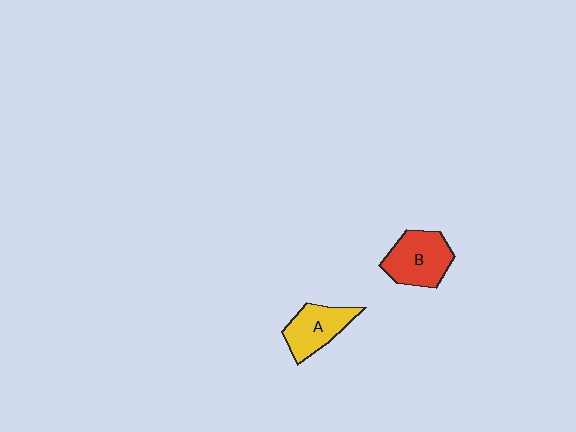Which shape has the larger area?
Shape B (red).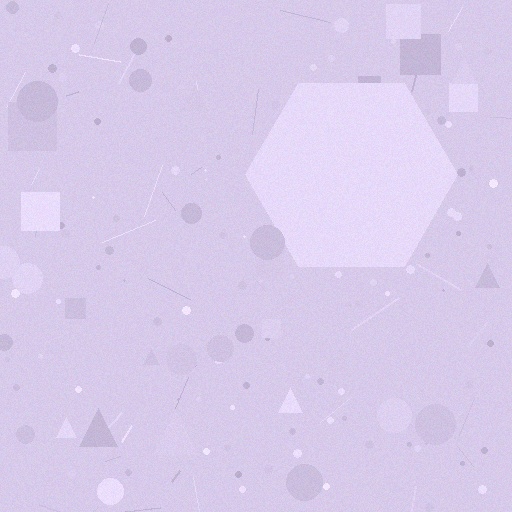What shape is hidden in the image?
A hexagon is hidden in the image.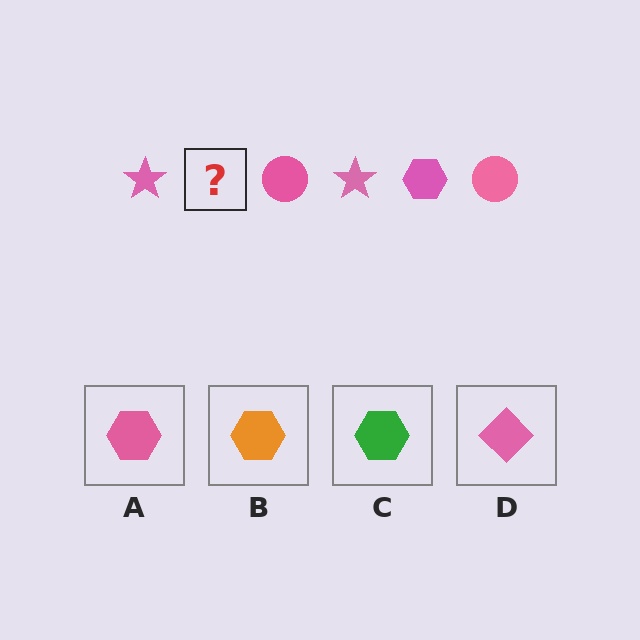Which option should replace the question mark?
Option A.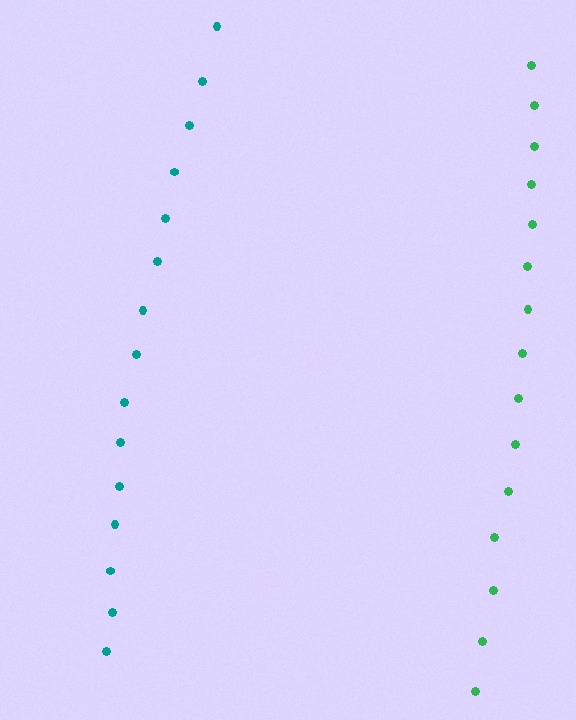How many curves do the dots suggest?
There are 2 distinct paths.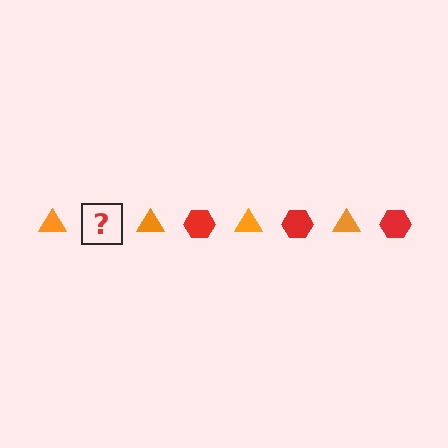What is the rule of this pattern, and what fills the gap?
The rule is that the pattern alternates between orange triangle and red hexagon. The gap should be filled with a red hexagon.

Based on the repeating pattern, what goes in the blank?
The blank should be a red hexagon.